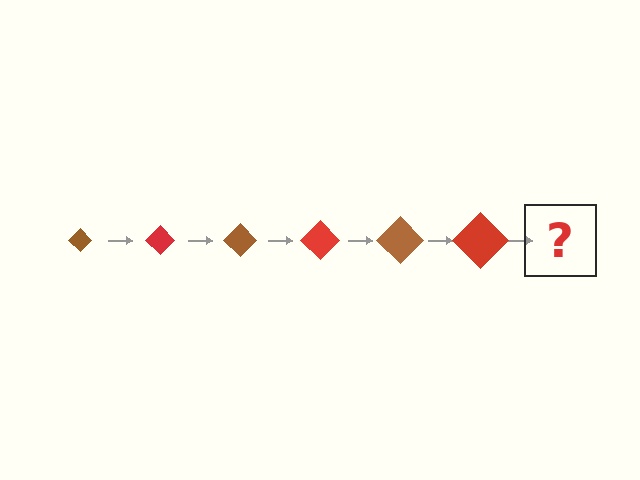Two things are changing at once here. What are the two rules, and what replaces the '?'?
The two rules are that the diamond grows larger each step and the color cycles through brown and red. The '?' should be a brown diamond, larger than the previous one.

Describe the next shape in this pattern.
It should be a brown diamond, larger than the previous one.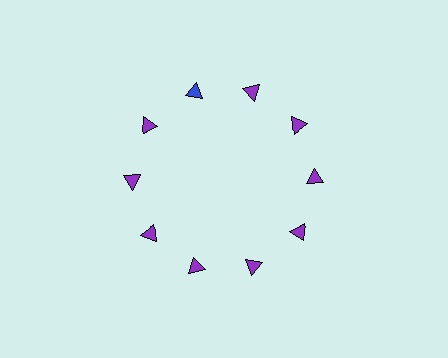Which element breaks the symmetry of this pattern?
The blue triangle at roughly the 11 o'clock position breaks the symmetry. All other shapes are purple triangles.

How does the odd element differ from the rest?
It has a different color: blue instead of purple.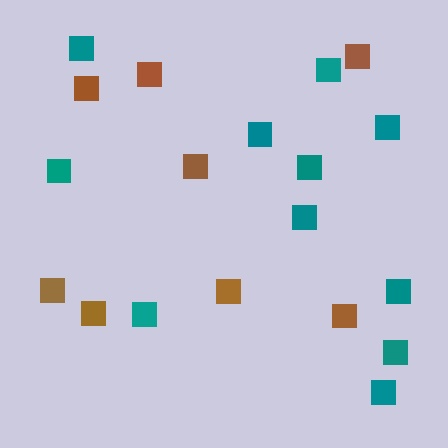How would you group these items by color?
There are 2 groups: one group of teal squares (11) and one group of brown squares (8).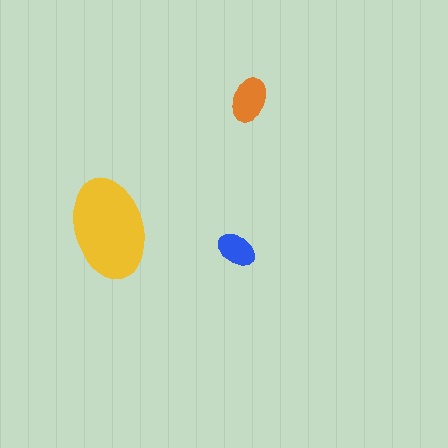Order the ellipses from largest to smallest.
the yellow one, the orange one, the blue one.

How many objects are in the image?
There are 3 objects in the image.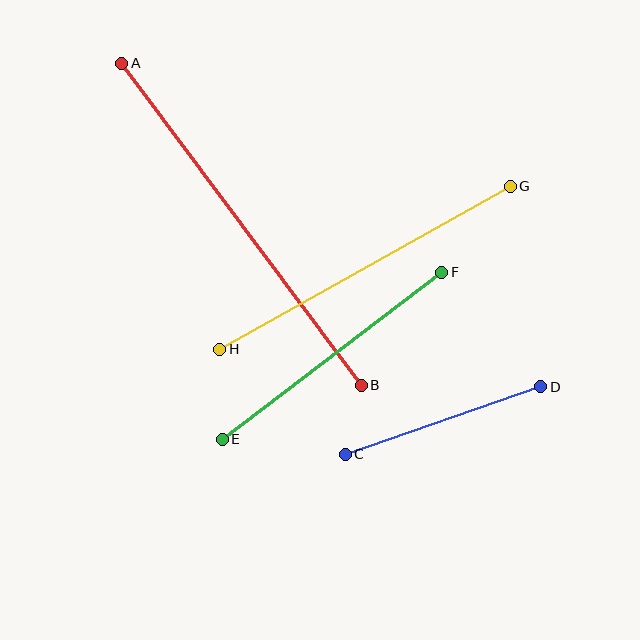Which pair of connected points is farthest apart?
Points A and B are farthest apart.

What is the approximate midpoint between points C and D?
The midpoint is at approximately (443, 421) pixels.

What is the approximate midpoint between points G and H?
The midpoint is at approximately (365, 268) pixels.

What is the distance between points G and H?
The distance is approximately 333 pixels.